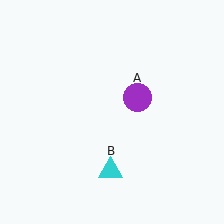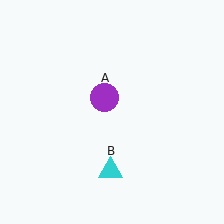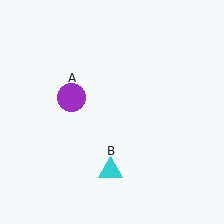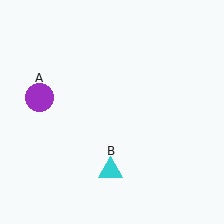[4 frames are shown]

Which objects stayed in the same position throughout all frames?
Cyan triangle (object B) remained stationary.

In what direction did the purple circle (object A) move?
The purple circle (object A) moved left.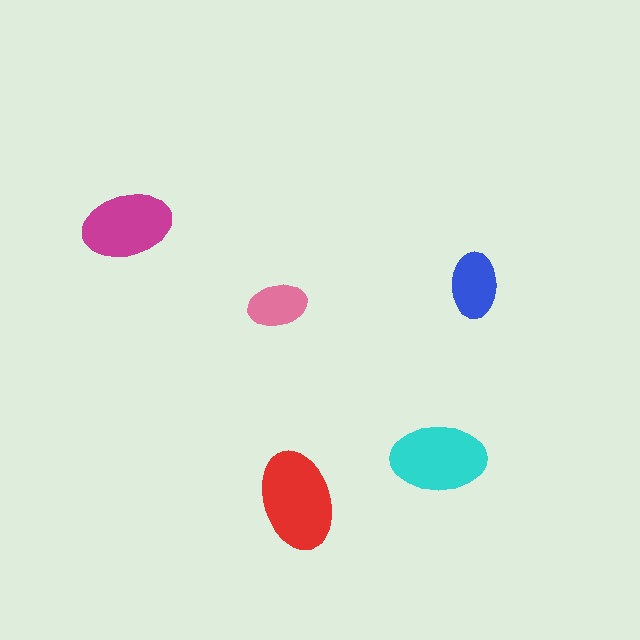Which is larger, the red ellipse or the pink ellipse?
The red one.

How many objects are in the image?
There are 5 objects in the image.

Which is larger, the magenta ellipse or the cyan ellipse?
The cyan one.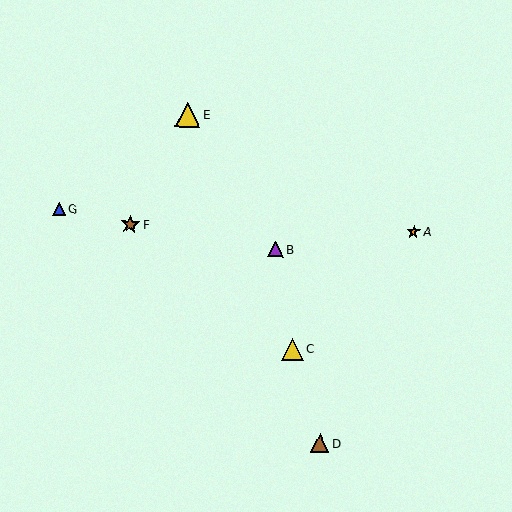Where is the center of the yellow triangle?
The center of the yellow triangle is at (188, 115).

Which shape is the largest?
The yellow triangle (labeled E) is the largest.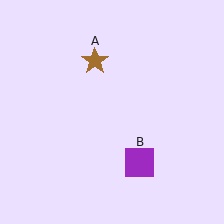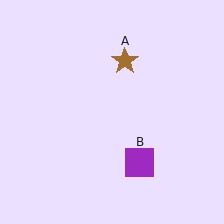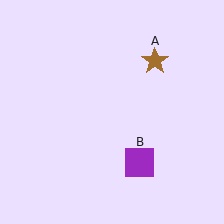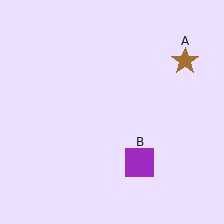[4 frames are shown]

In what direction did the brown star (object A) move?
The brown star (object A) moved right.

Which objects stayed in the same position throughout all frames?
Purple square (object B) remained stationary.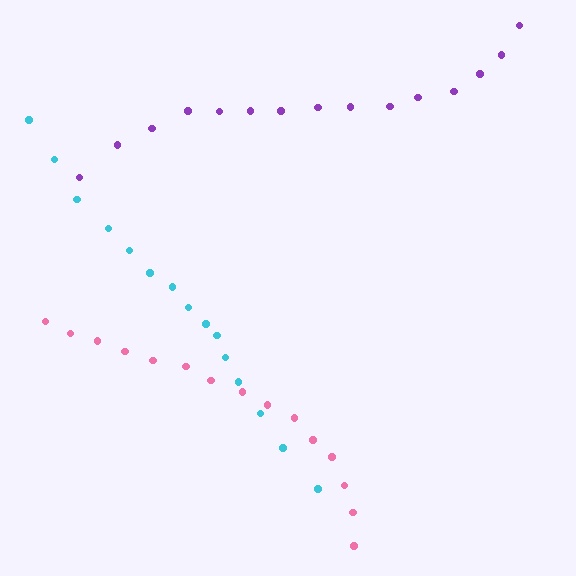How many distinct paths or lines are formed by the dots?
There are 3 distinct paths.